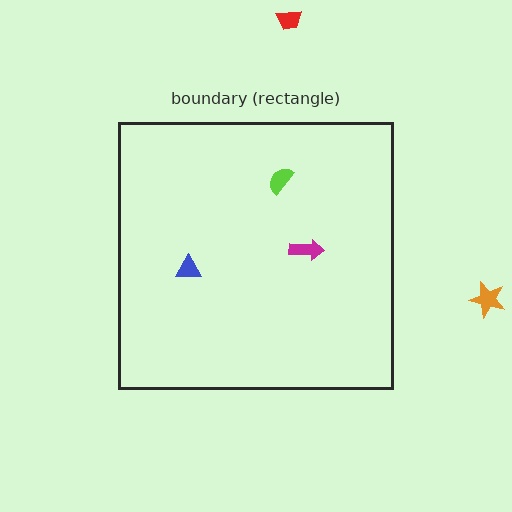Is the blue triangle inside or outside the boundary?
Inside.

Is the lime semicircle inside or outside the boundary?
Inside.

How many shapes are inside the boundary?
3 inside, 2 outside.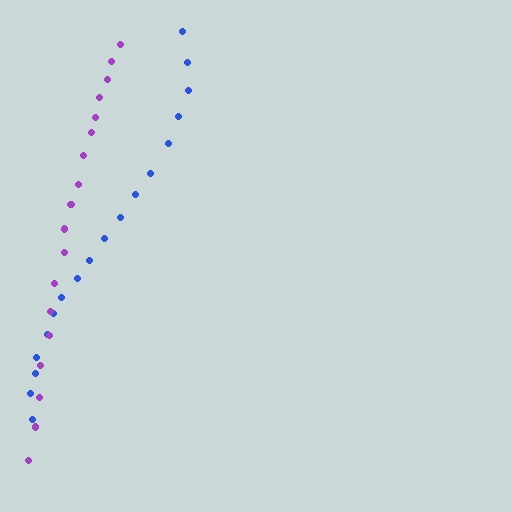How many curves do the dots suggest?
There are 2 distinct paths.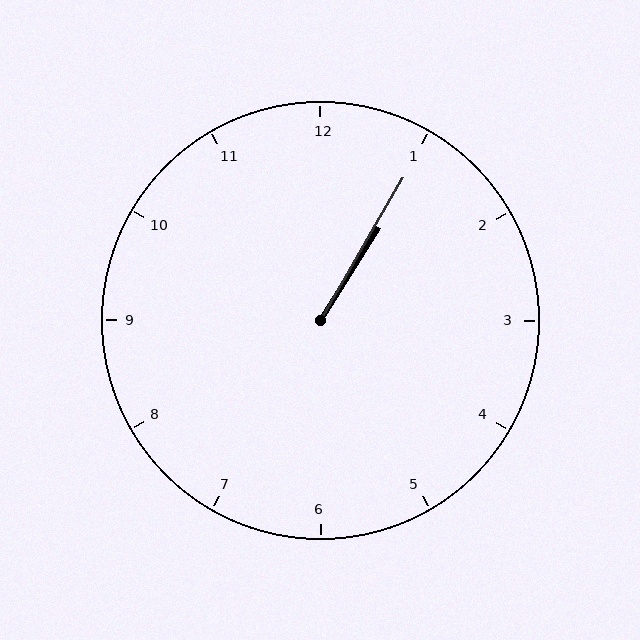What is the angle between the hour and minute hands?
Approximately 2 degrees.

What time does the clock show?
1:05.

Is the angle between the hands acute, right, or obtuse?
It is acute.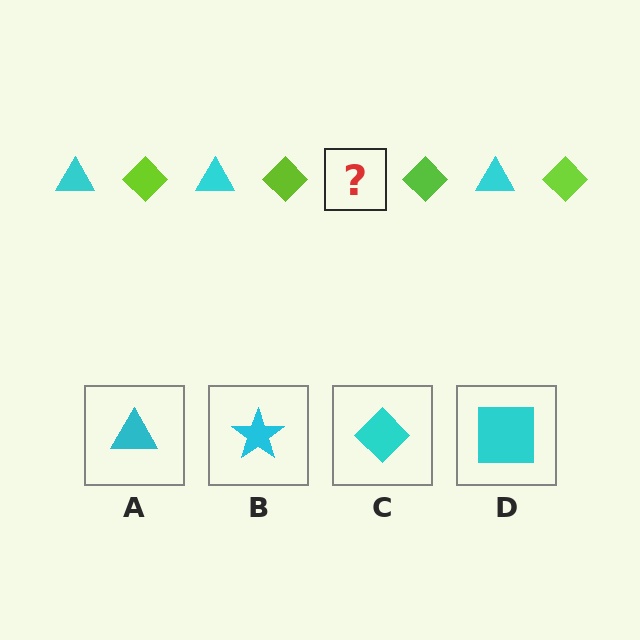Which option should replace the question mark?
Option A.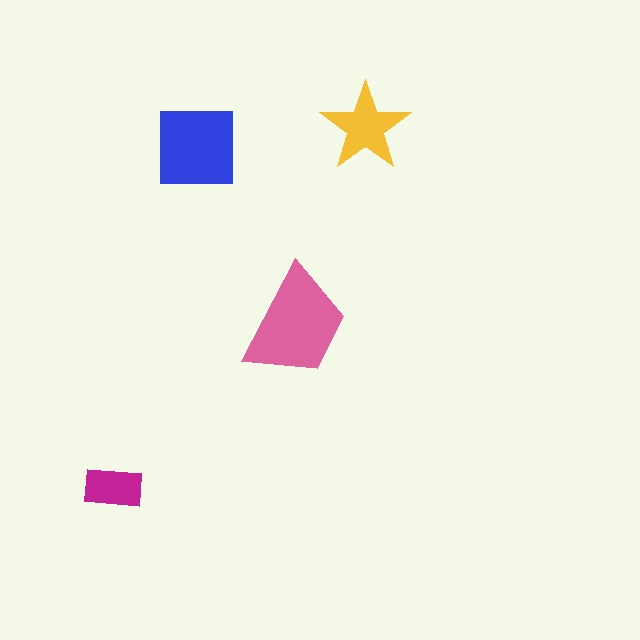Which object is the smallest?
The magenta rectangle.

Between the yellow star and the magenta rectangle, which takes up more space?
The yellow star.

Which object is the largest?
The pink trapezoid.